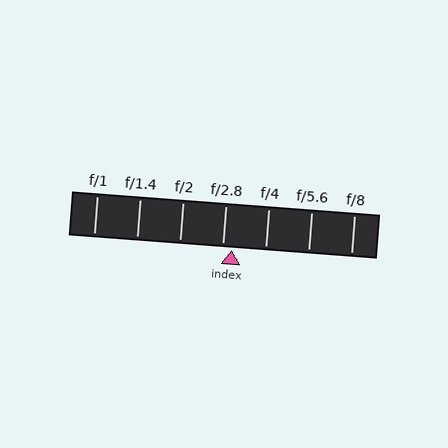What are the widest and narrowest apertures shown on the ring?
The widest aperture shown is f/1 and the narrowest is f/8.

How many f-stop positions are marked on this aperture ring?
There are 7 f-stop positions marked.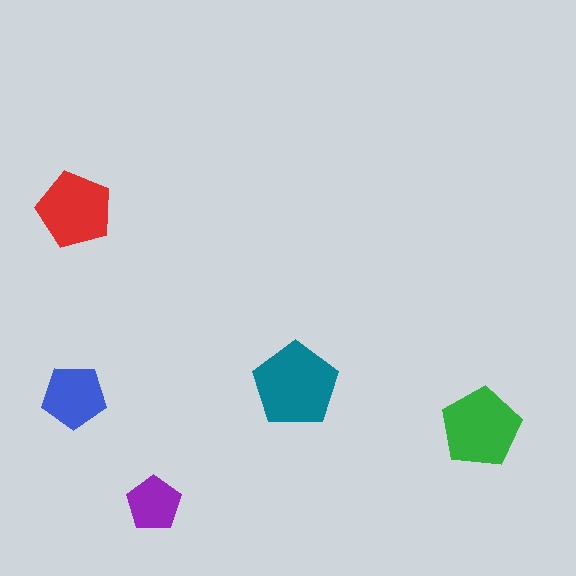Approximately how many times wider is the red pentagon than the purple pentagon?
About 1.5 times wider.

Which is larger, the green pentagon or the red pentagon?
The green one.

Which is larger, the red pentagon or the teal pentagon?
The teal one.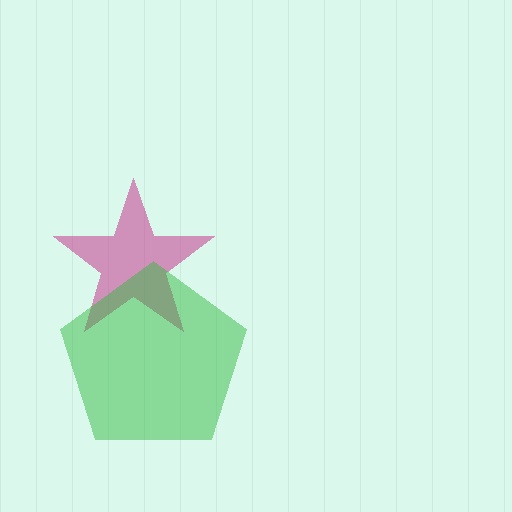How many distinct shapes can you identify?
There are 2 distinct shapes: a magenta star, a green pentagon.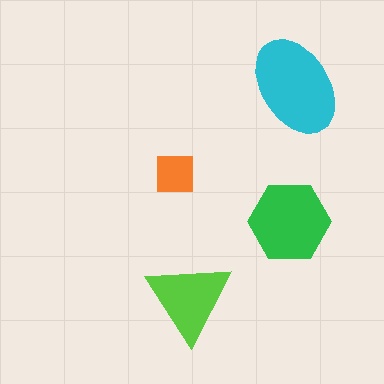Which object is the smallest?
The orange square.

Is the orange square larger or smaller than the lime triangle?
Smaller.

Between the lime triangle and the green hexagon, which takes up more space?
The green hexagon.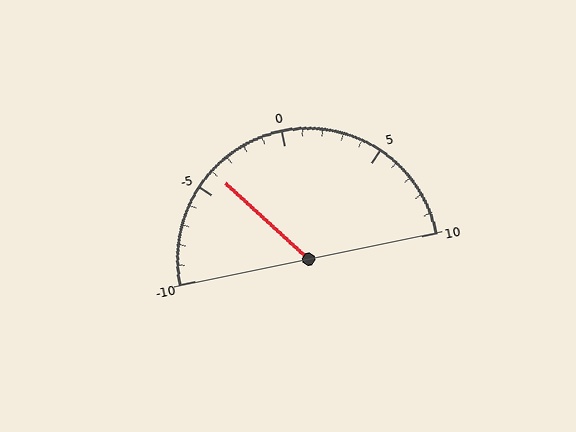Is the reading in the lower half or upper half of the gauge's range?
The reading is in the lower half of the range (-10 to 10).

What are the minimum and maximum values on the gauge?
The gauge ranges from -10 to 10.